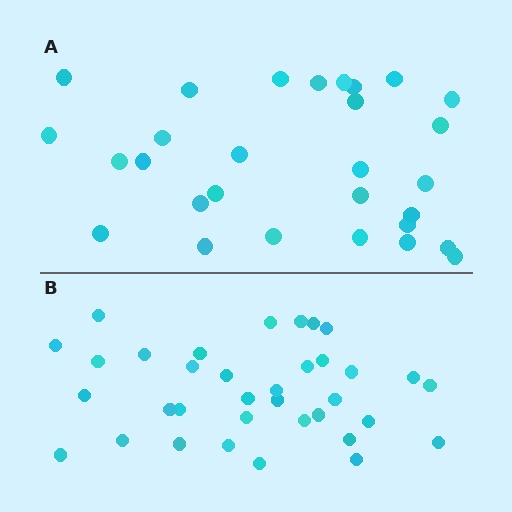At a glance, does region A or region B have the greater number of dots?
Region B (the bottom region) has more dots.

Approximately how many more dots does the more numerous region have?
Region B has about 6 more dots than region A.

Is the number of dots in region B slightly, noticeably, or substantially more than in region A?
Region B has only slightly more — the two regions are fairly close. The ratio is roughly 1.2 to 1.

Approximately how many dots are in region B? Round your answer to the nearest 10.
About 40 dots. (The exact count is 35, which rounds to 40.)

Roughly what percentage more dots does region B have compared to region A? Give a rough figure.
About 20% more.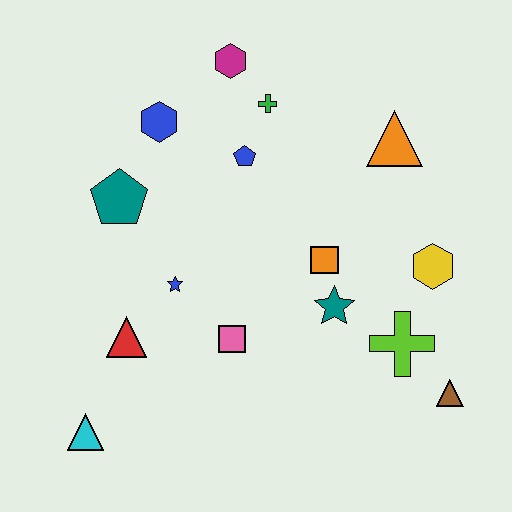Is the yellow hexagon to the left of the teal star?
No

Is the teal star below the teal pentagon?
Yes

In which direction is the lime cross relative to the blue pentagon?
The lime cross is below the blue pentagon.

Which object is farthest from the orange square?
The cyan triangle is farthest from the orange square.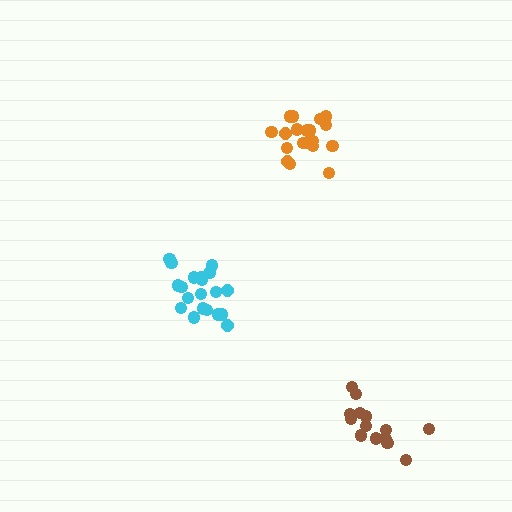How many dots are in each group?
Group 1: 20 dots, Group 2: 19 dots, Group 3: 14 dots (53 total).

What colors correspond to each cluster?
The clusters are colored: cyan, orange, brown.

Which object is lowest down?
The brown cluster is bottommost.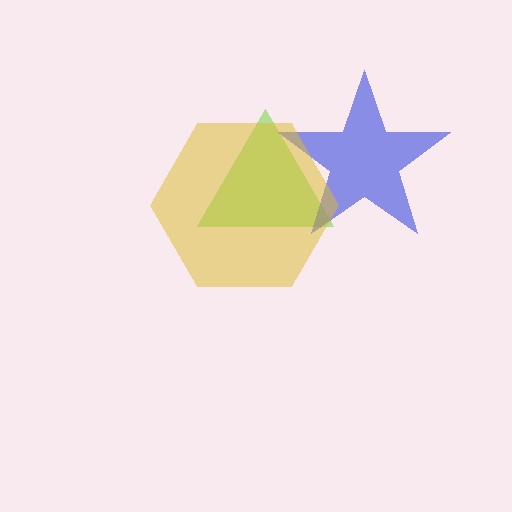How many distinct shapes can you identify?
There are 3 distinct shapes: a lime triangle, a blue star, a yellow hexagon.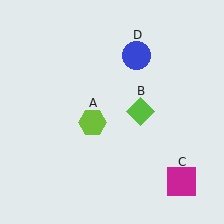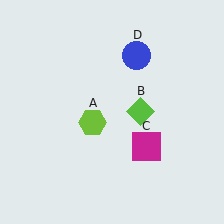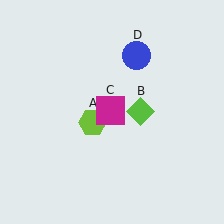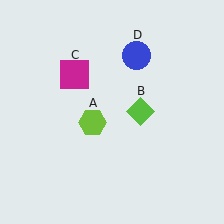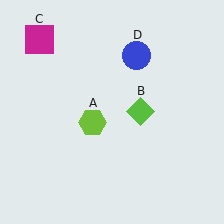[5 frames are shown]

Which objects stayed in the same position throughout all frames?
Lime hexagon (object A) and lime diamond (object B) and blue circle (object D) remained stationary.